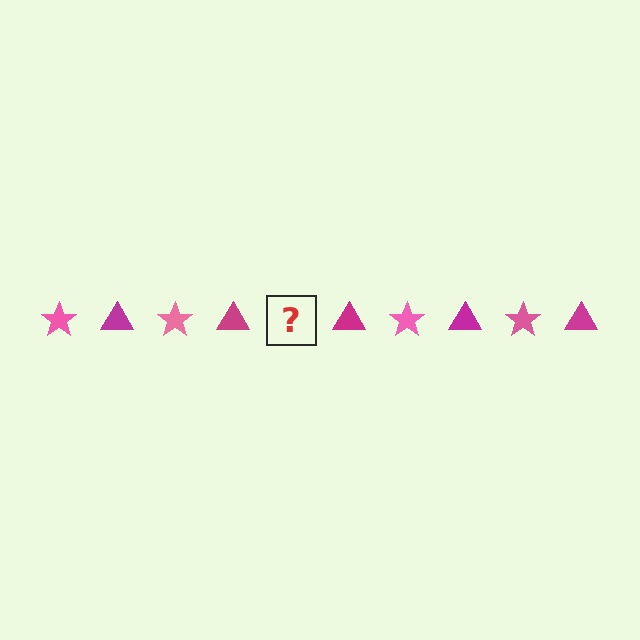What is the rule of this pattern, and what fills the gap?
The rule is that the pattern alternates between pink star and magenta triangle. The gap should be filled with a pink star.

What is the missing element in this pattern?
The missing element is a pink star.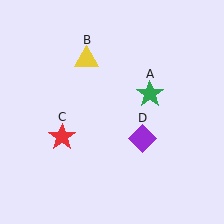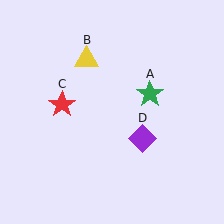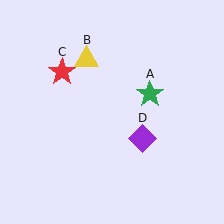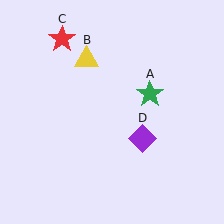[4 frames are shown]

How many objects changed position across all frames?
1 object changed position: red star (object C).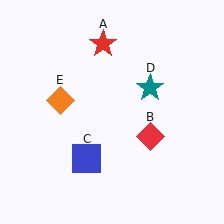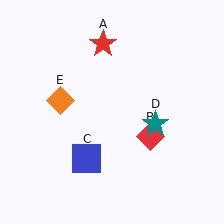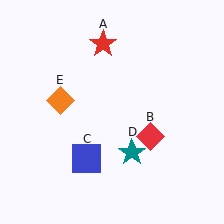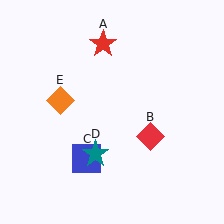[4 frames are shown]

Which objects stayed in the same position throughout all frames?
Red star (object A) and red diamond (object B) and blue square (object C) and orange diamond (object E) remained stationary.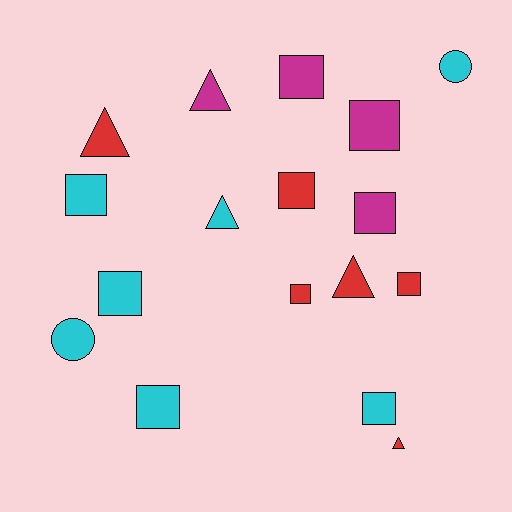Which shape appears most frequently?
Square, with 10 objects.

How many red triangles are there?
There are 3 red triangles.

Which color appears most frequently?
Cyan, with 7 objects.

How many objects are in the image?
There are 17 objects.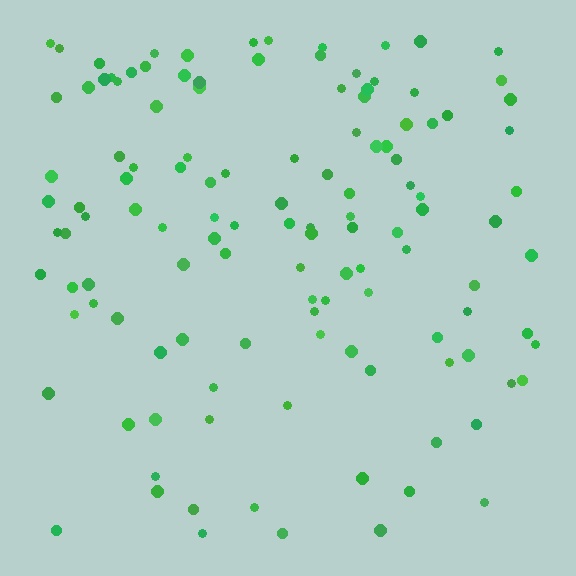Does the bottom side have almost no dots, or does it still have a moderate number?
Still a moderate number, just noticeably fewer than the top.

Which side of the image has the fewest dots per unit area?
The bottom.